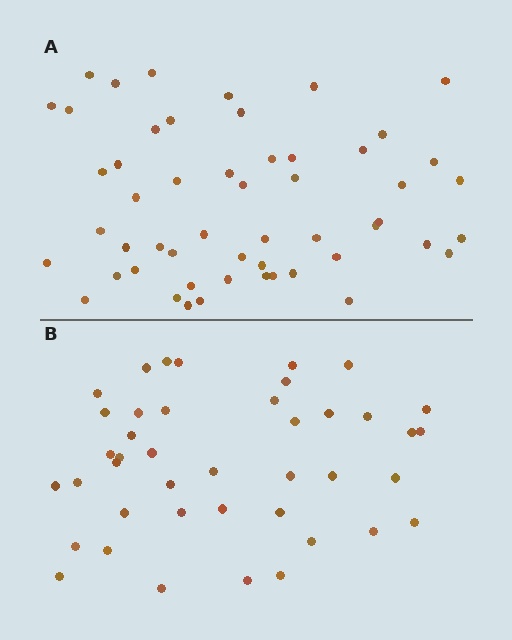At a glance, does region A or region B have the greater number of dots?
Region A (the top region) has more dots.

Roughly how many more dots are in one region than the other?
Region A has roughly 12 or so more dots than region B.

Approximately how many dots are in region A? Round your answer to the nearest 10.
About 50 dots. (The exact count is 53, which rounds to 50.)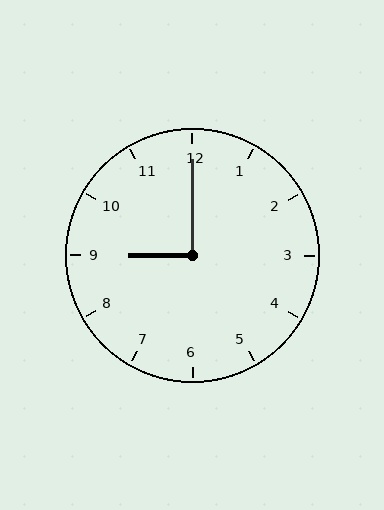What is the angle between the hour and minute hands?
Approximately 90 degrees.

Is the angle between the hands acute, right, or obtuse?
It is right.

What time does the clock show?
9:00.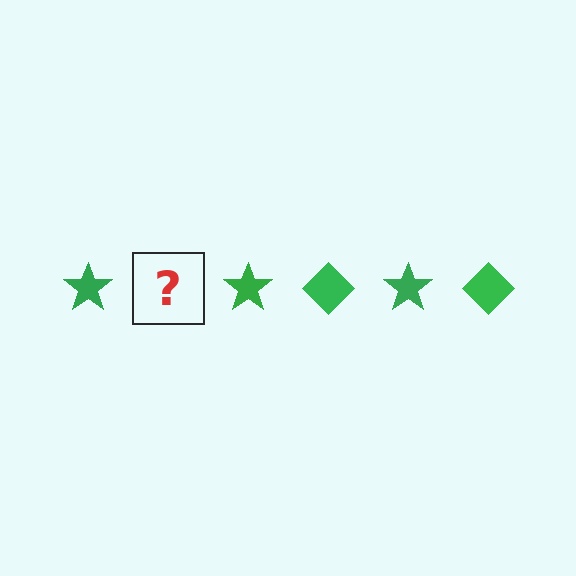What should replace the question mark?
The question mark should be replaced with a green diamond.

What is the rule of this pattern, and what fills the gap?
The rule is that the pattern cycles through star, diamond shapes in green. The gap should be filled with a green diamond.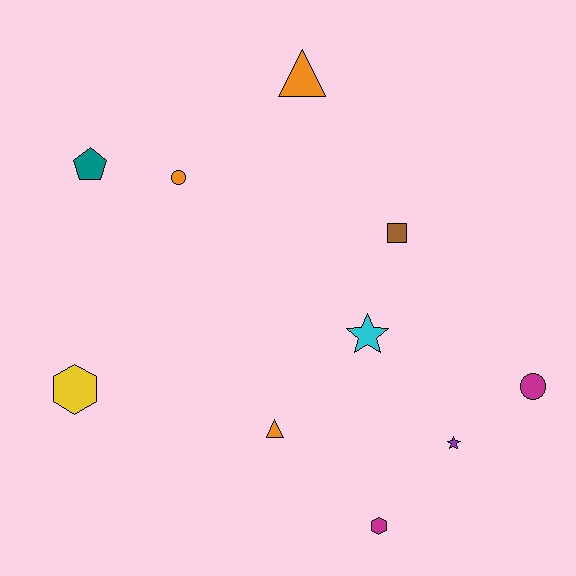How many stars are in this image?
There are 2 stars.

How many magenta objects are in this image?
There are 2 magenta objects.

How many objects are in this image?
There are 10 objects.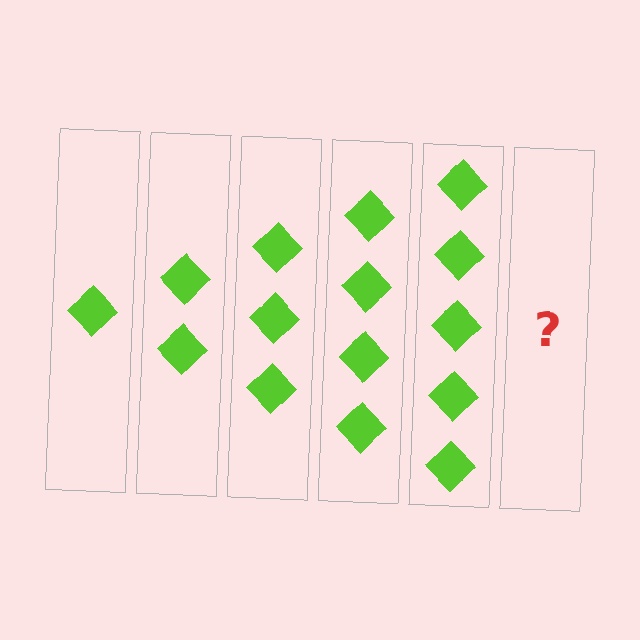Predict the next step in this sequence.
The next step is 6 diamonds.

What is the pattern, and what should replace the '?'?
The pattern is that each step adds one more diamond. The '?' should be 6 diamonds.